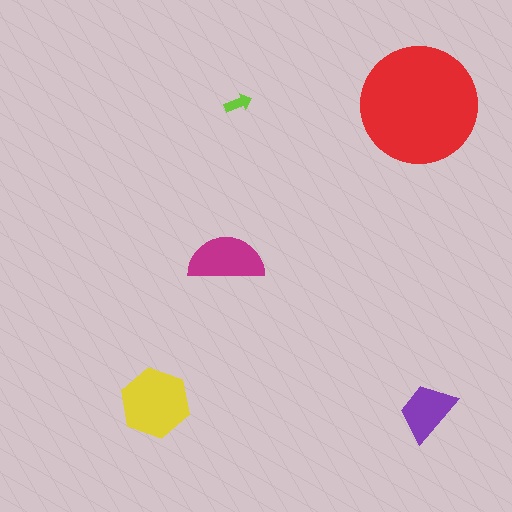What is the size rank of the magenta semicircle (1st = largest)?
3rd.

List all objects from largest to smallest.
The red circle, the yellow hexagon, the magenta semicircle, the purple trapezoid, the lime arrow.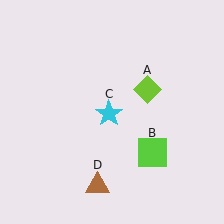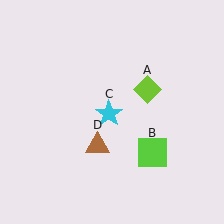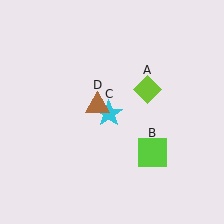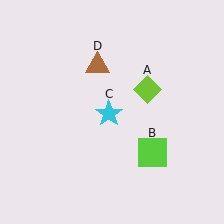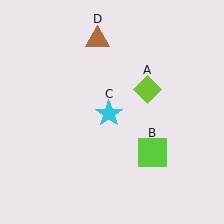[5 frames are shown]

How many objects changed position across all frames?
1 object changed position: brown triangle (object D).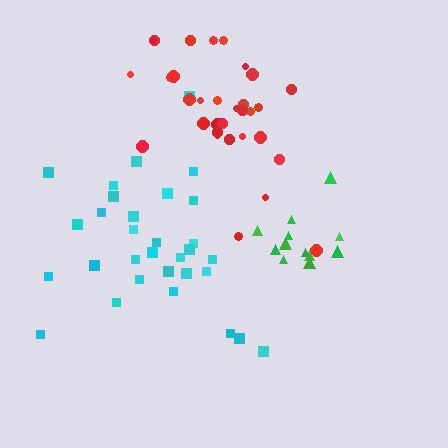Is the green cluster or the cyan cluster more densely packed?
Green.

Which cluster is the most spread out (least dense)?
Cyan.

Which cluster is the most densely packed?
Red.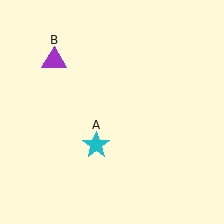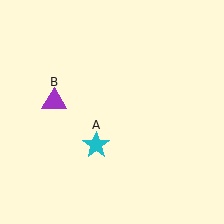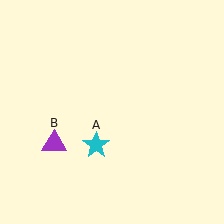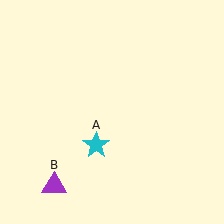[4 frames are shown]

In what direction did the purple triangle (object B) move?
The purple triangle (object B) moved down.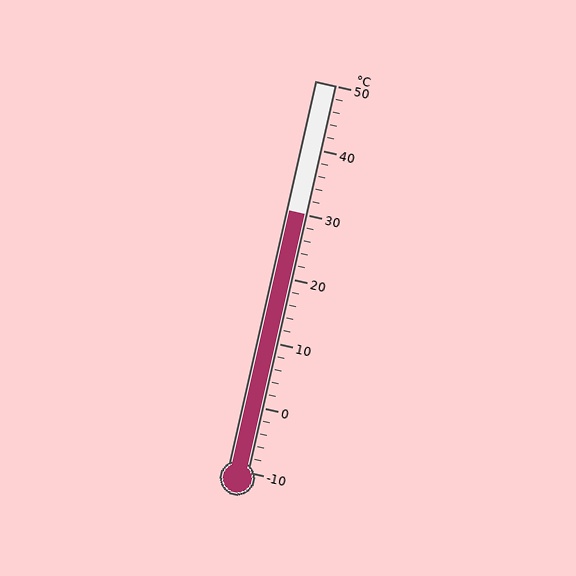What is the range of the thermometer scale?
The thermometer scale ranges from -10°C to 50°C.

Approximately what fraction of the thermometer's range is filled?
The thermometer is filled to approximately 65% of its range.